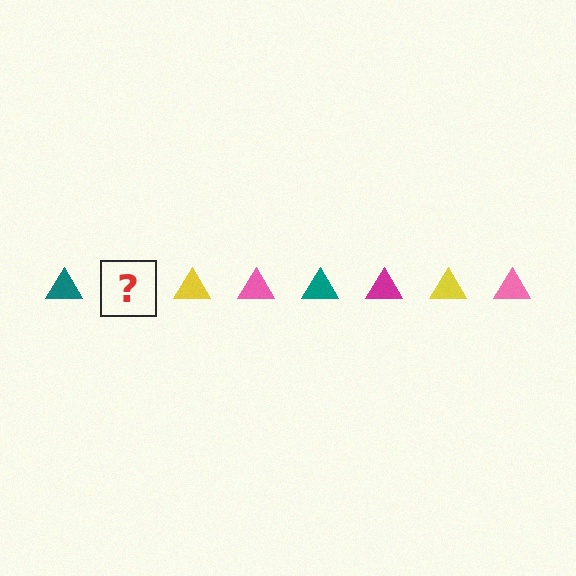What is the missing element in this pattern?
The missing element is a magenta triangle.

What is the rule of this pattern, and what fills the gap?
The rule is that the pattern cycles through teal, magenta, yellow, pink triangles. The gap should be filled with a magenta triangle.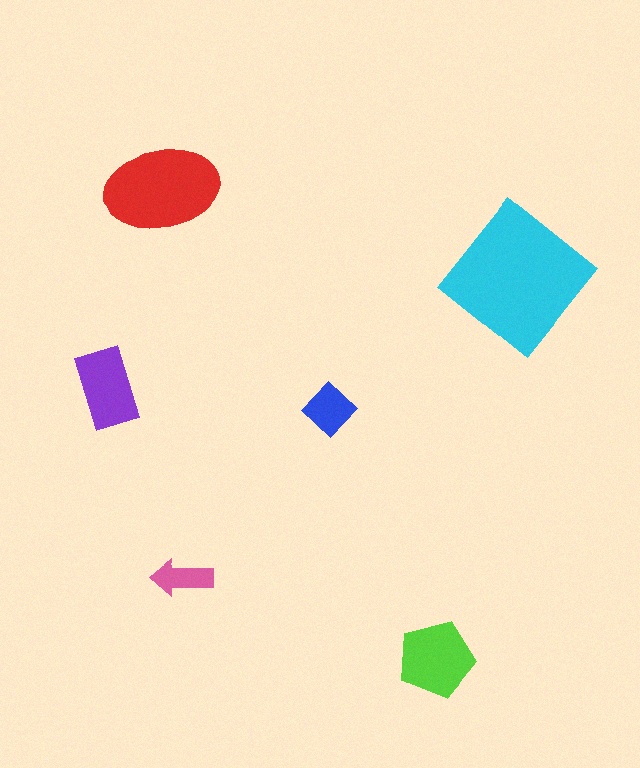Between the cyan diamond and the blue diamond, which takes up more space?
The cyan diamond.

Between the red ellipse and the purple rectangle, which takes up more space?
The red ellipse.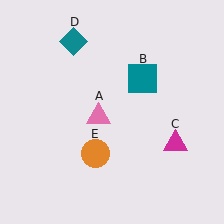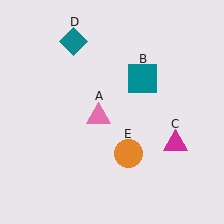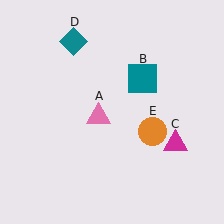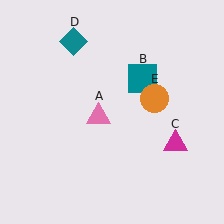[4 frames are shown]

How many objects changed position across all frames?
1 object changed position: orange circle (object E).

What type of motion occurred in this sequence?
The orange circle (object E) rotated counterclockwise around the center of the scene.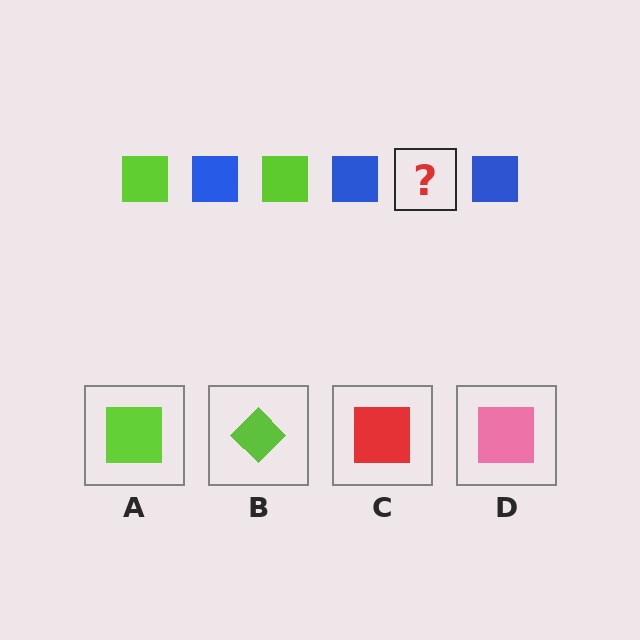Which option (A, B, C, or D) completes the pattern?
A.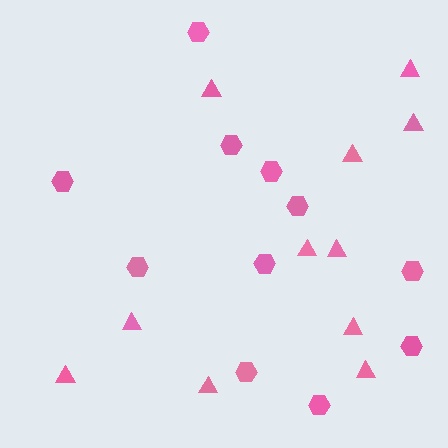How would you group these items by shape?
There are 2 groups: one group of triangles (11) and one group of hexagons (11).